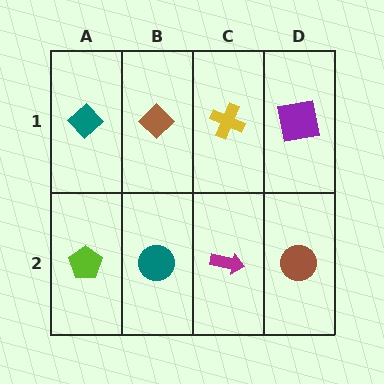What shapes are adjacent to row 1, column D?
A brown circle (row 2, column D), a yellow cross (row 1, column C).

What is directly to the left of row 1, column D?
A yellow cross.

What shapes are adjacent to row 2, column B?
A brown diamond (row 1, column B), a lime pentagon (row 2, column A), a magenta arrow (row 2, column C).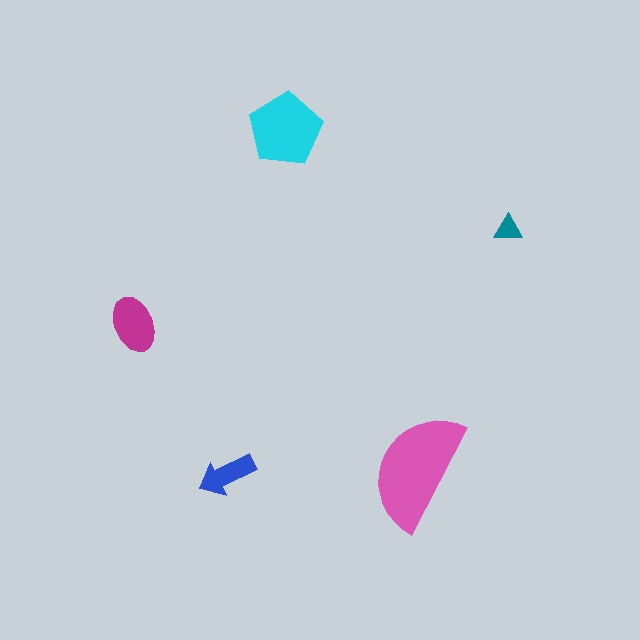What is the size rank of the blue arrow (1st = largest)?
4th.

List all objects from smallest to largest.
The teal triangle, the blue arrow, the magenta ellipse, the cyan pentagon, the pink semicircle.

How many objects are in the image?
There are 5 objects in the image.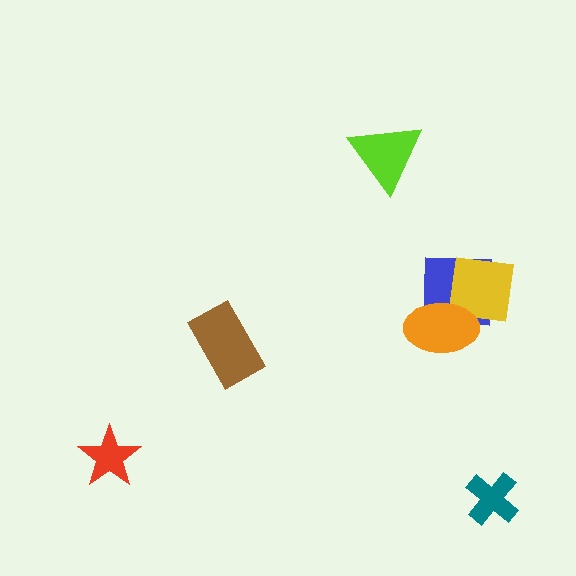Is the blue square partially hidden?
Yes, it is partially covered by another shape.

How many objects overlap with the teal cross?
0 objects overlap with the teal cross.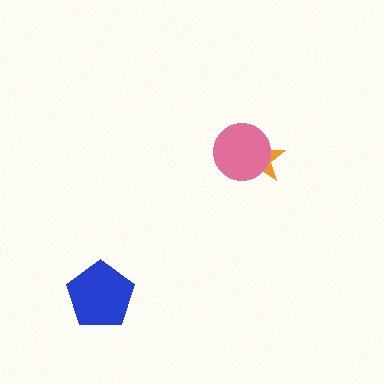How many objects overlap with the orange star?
1 object overlaps with the orange star.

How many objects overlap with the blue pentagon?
0 objects overlap with the blue pentagon.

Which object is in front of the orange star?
The pink circle is in front of the orange star.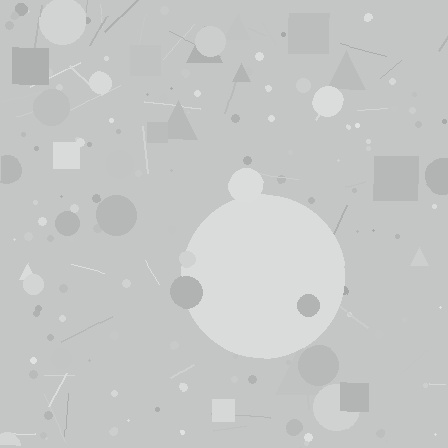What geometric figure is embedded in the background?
A circle is embedded in the background.